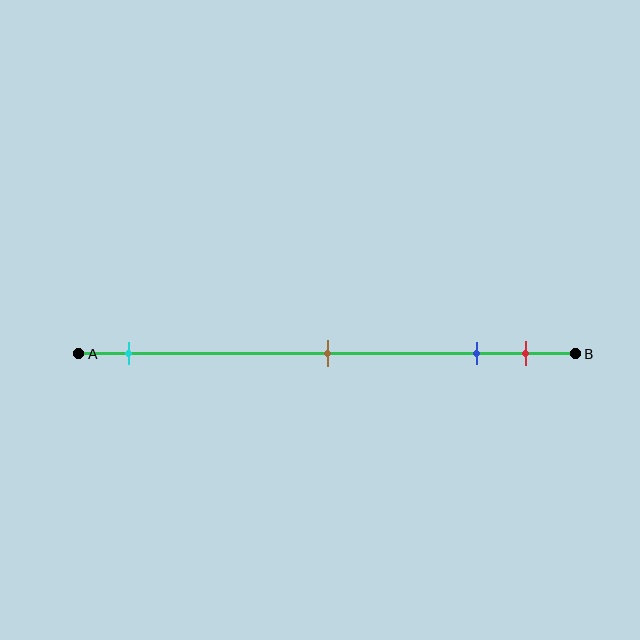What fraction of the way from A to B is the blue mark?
The blue mark is approximately 80% (0.8) of the way from A to B.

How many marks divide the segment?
There are 4 marks dividing the segment.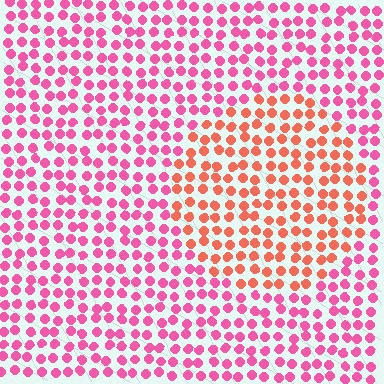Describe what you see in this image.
The image is filled with small pink elements in a uniform arrangement. A circle-shaped region is visible where the elements are tinted to a slightly different hue, forming a subtle color boundary.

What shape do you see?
I see a circle.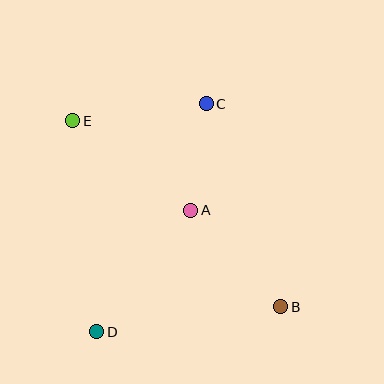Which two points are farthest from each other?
Points B and E are farthest from each other.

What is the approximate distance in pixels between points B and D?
The distance between B and D is approximately 185 pixels.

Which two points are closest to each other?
Points A and C are closest to each other.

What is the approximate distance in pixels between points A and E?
The distance between A and E is approximately 148 pixels.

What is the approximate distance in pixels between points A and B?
The distance between A and B is approximately 132 pixels.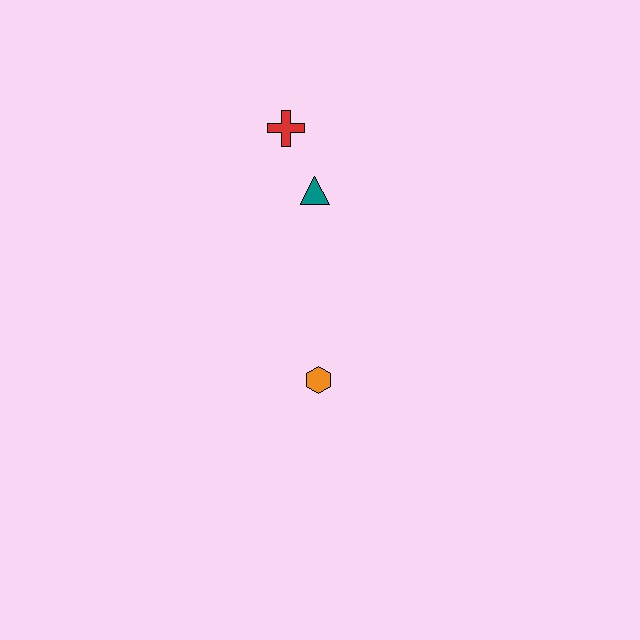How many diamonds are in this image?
There are no diamonds.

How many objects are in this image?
There are 3 objects.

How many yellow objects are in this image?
There are no yellow objects.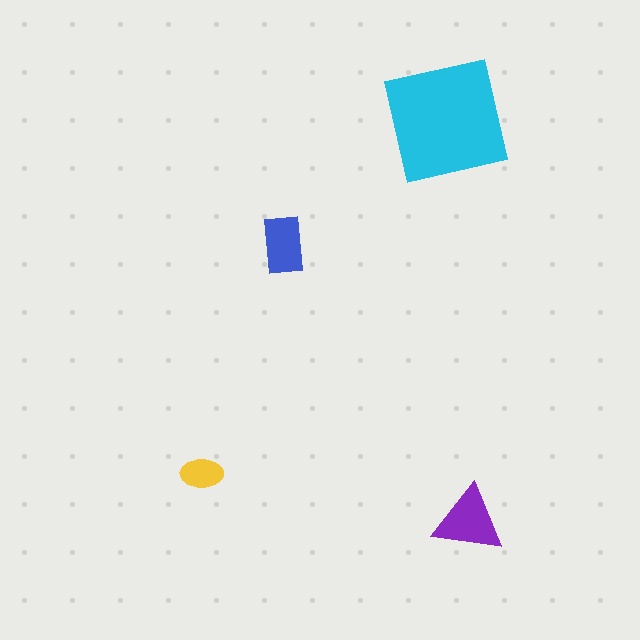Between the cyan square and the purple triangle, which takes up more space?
The cyan square.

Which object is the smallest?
The yellow ellipse.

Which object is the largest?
The cyan square.